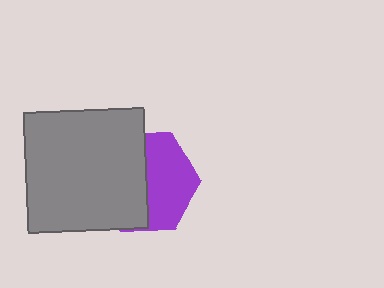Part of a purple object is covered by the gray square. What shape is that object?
It is a hexagon.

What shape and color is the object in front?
The object in front is a gray square.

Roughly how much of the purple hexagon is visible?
About half of it is visible (roughly 49%).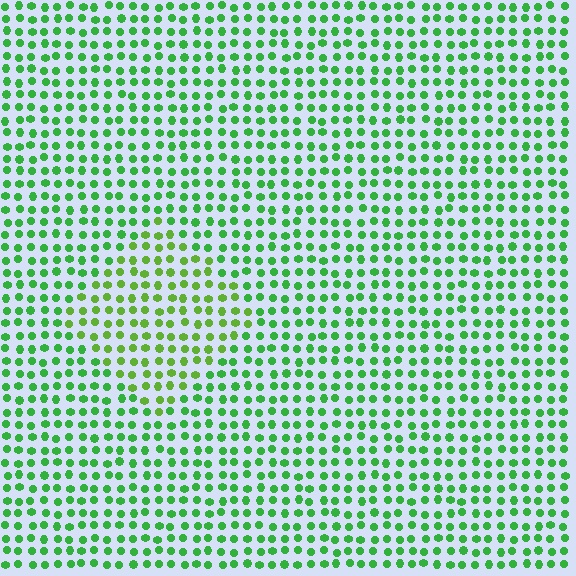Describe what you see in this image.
The image is filled with small green elements in a uniform arrangement. A diamond-shaped region is visible where the elements are tinted to a slightly different hue, forming a subtle color boundary.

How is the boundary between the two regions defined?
The boundary is defined purely by a slight shift in hue (about 26 degrees). Spacing, size, and orientation are identical on both sides.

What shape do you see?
I see a diamond.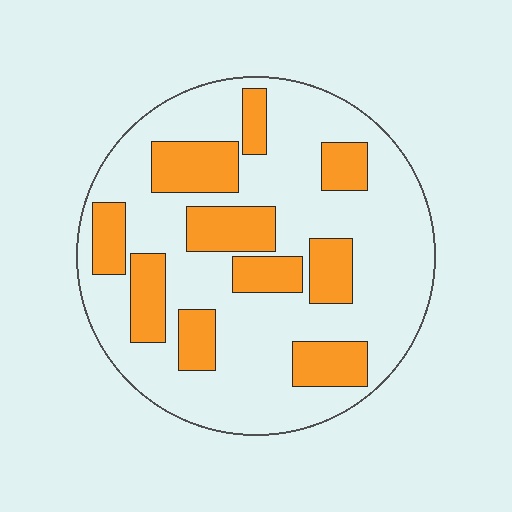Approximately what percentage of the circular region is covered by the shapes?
Approximately 30%.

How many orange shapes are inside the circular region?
10.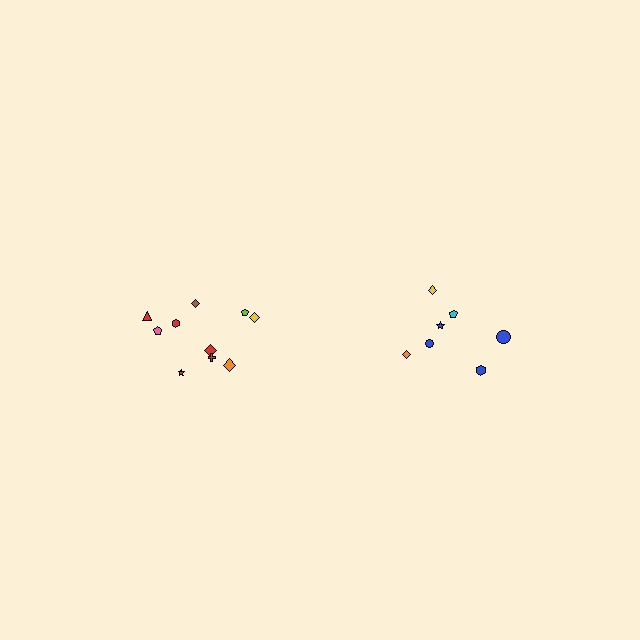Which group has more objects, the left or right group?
The left group.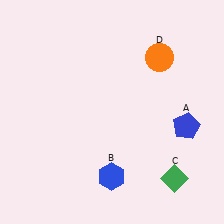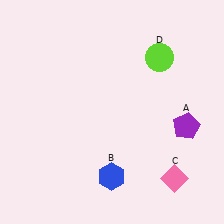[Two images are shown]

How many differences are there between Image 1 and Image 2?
There are 3 differences between the two images.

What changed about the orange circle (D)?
In Image 1, D is orange. In Image 2, it changed to lime.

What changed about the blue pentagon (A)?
In Image 1, A is blue. In Image 2, it changed to purple.